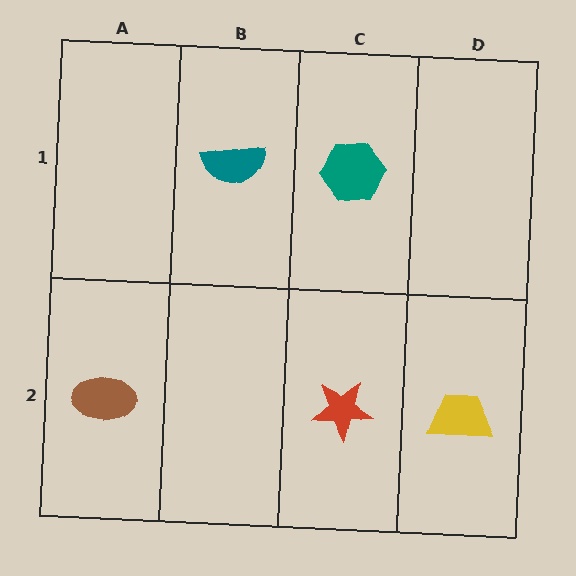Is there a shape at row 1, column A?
No, that cell is empty.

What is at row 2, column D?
A yellow trapezoid.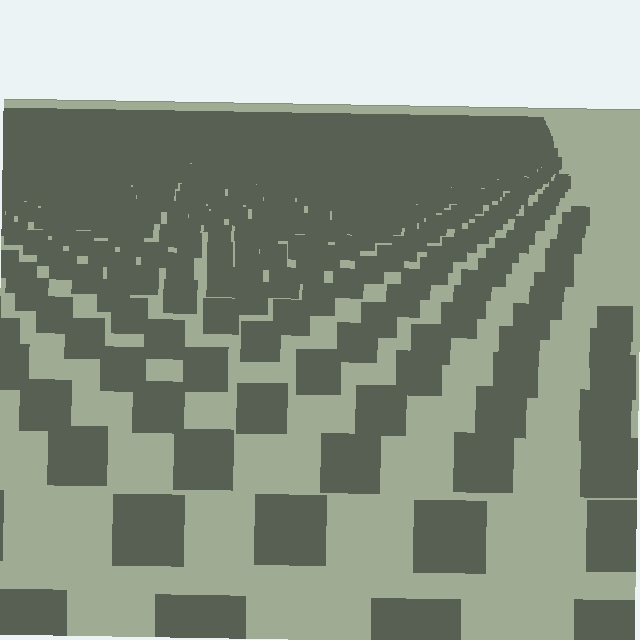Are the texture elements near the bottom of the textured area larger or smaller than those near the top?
Larger. Near the bottom, elements are closer to the viewer and appear at a bigger on-screen size.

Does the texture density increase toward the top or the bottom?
Density increases toward the top.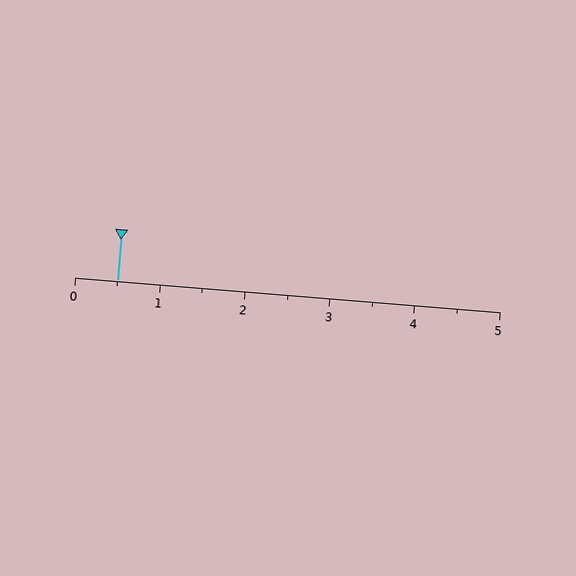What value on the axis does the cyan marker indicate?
The marker indicates approximately 0.5.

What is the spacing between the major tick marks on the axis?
The major ticks are spaced 1 apart.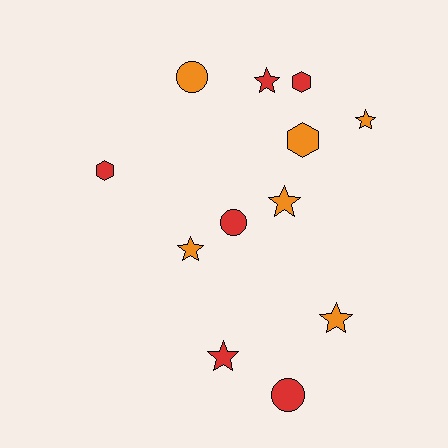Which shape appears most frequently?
Star, with 6 objects.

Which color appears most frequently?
Red, with 6 objects.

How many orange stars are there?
There are 4 orange stars.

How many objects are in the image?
There are 12 objects.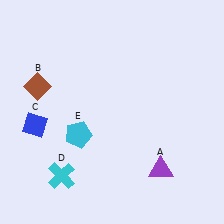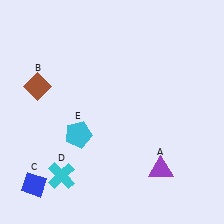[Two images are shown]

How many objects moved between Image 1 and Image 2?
1 object moved between the two images.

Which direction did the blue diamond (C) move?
The blue diamond (C) moved down.